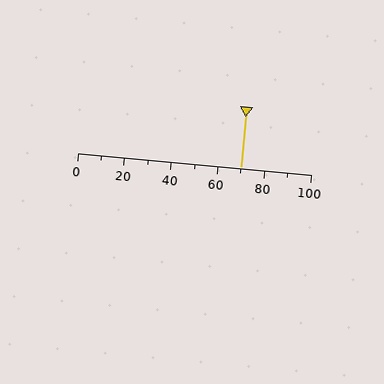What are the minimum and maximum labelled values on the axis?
The axis runs from 0 to 100.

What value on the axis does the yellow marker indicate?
The marker indicates approximately 70.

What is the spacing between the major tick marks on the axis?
The major ticks are spaced 20 apart.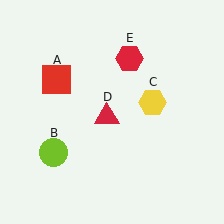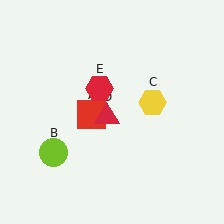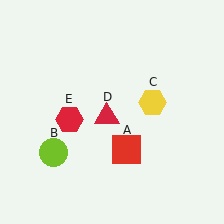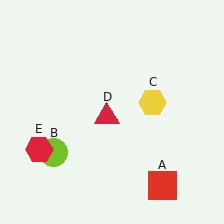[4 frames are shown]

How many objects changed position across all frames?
2 objects changed position: red square (object A), red hexagon (object E).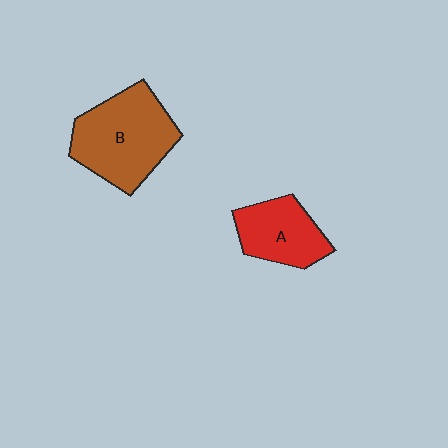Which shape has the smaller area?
Shape A (red).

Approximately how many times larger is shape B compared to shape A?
Approximately 1.6 times.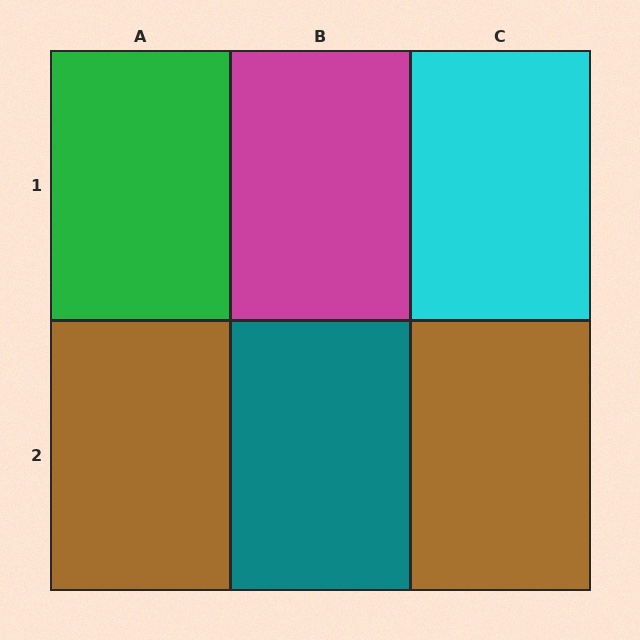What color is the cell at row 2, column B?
Teal.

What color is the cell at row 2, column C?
Brown.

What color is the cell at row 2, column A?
Brown.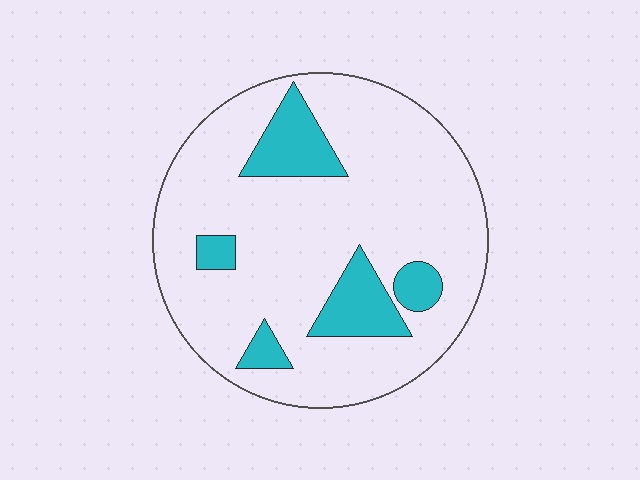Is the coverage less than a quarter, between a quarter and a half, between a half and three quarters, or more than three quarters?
Less than a quarter.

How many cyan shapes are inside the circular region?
5.